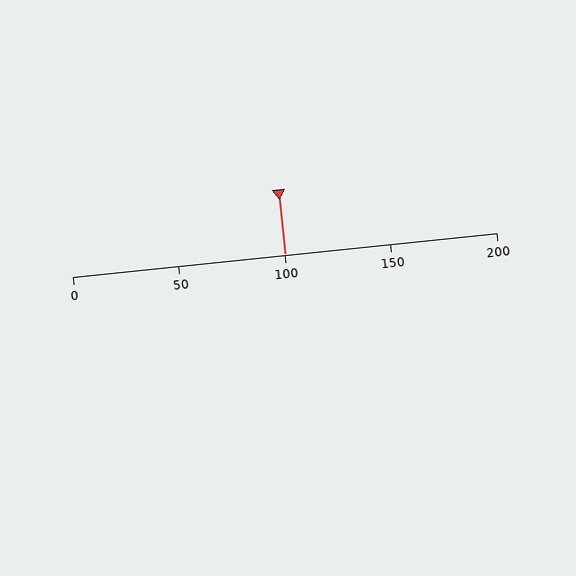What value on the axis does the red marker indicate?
The marker indicates approximately 100.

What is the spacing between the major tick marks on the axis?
The major ticks are spaced 50 apart.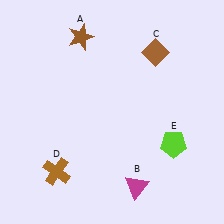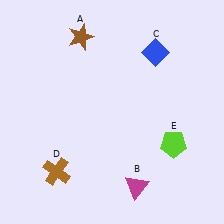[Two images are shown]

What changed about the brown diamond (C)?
In Image 1, C is brown. In Image 2, it changed to blue.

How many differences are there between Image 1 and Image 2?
There is 1 difference between the two images.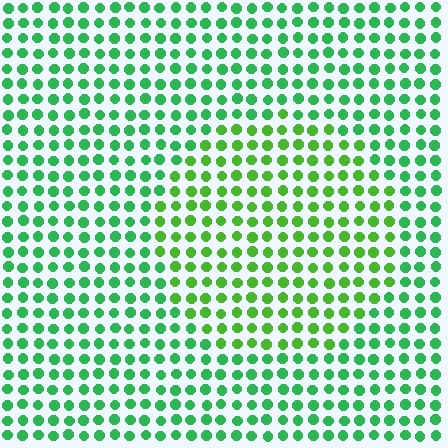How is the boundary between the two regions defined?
The boundary is defined purely by a slight shift in hue (about 29 degrees). Spacing, size, and orientation are identical on both sides.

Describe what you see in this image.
The image is filled with small green elements in a uniform arrangement. A circle-shaped region is visible where the elements are tinted to a slightly different hue, forming a subtle color boundary.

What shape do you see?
I see a circle.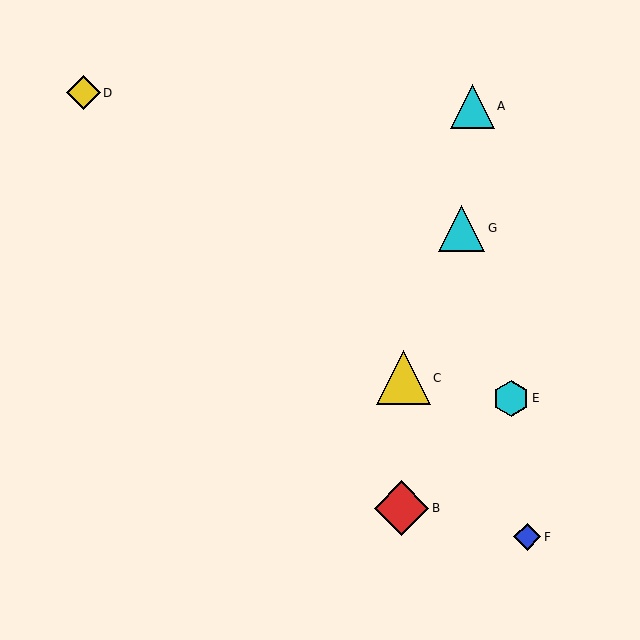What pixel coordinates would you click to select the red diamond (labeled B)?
Click at (402, 508) to select the red diamond B.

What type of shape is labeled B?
Shape B is a red diamond.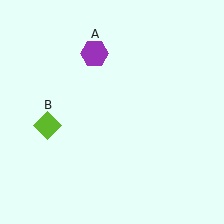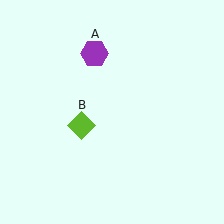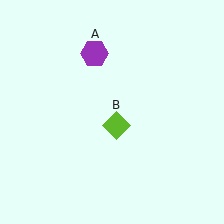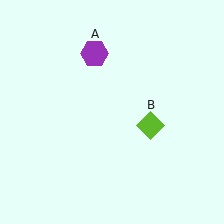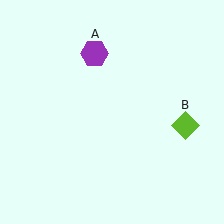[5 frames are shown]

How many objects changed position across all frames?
1 object changed position: lime diamond (object B).